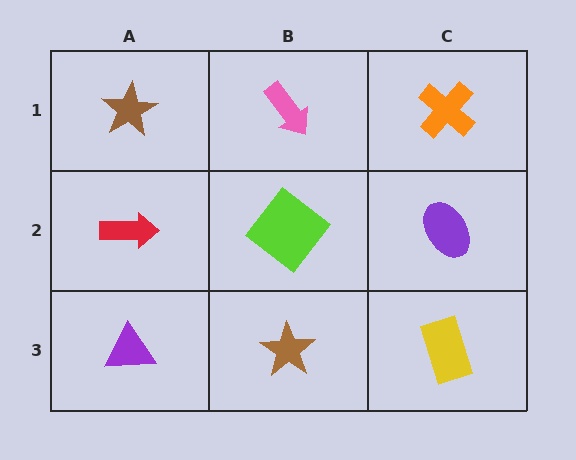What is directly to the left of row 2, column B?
A red arrow.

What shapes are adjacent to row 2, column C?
An orange cross (row 1, column C), a yellow rectangle (row 3, column C), a lime diamond (row 2, column B).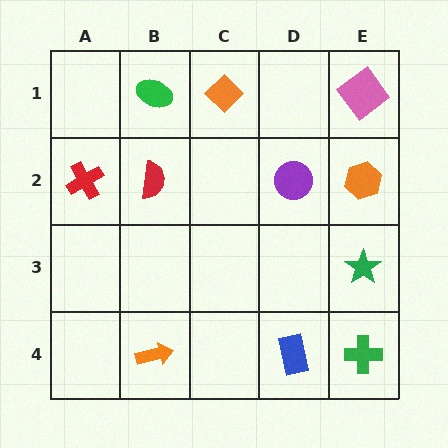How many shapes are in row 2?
4 shapes.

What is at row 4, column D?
A blue rectangle.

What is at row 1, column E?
A pink diamond.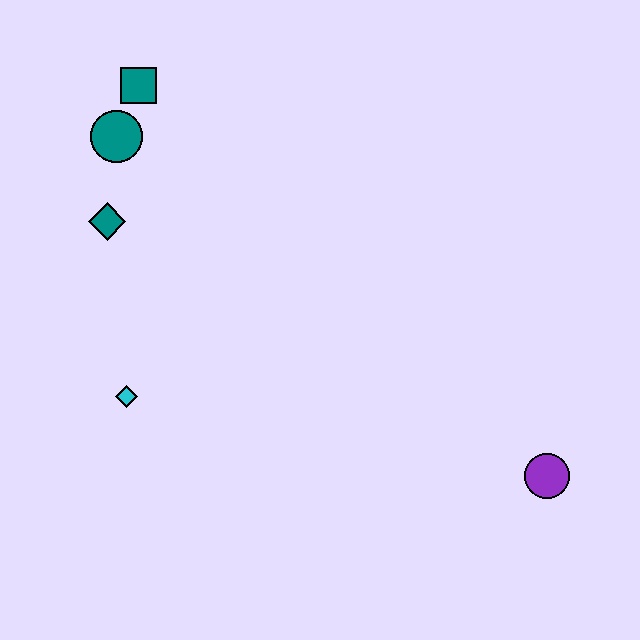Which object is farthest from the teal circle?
The purple circle is farthest from the teal circle.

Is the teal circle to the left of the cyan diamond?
Yes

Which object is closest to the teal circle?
The teal square is closest to the teal circle.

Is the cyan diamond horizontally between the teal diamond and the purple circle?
Yes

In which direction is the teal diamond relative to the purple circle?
The teal diamond is to the left of the purple circle.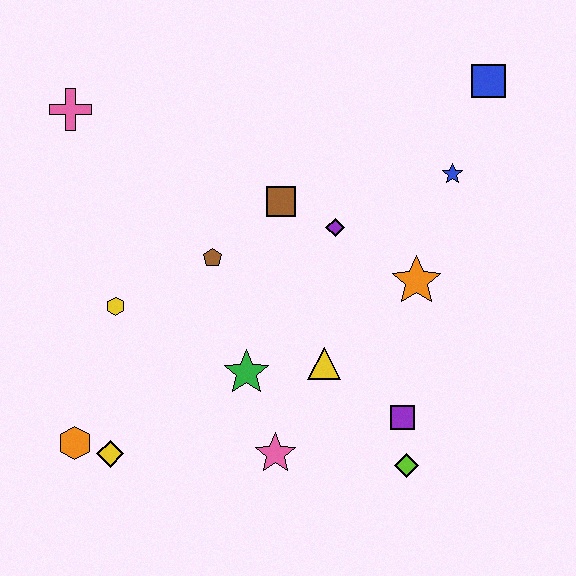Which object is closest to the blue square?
The blue star is closest to the blue square.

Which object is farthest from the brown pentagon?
The blue square is farthest from the brown pentagon.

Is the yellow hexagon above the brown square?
No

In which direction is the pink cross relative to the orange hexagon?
The pink cross is above the orange hexagon.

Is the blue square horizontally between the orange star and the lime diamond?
No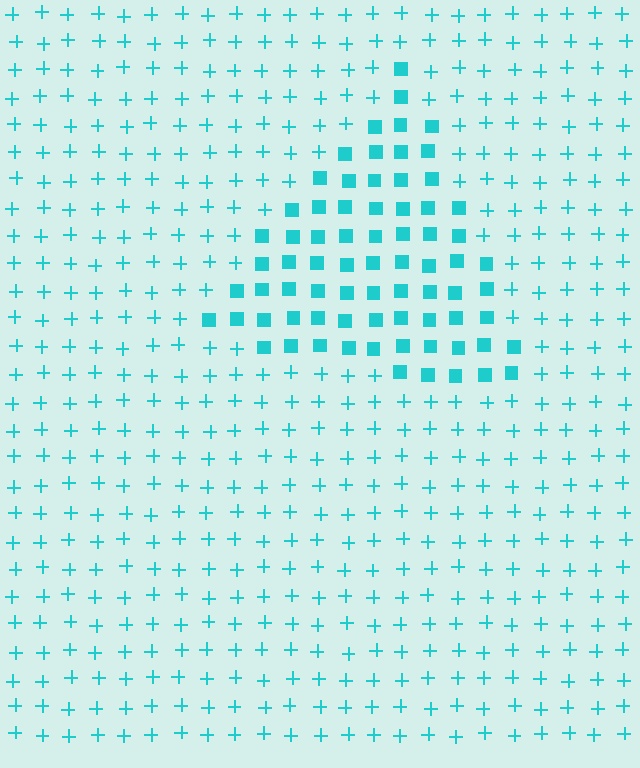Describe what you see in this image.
The image is filled with small cyan elements arranged in a uniform grid. A triangle-shaped region contains squares, while the surrounding area contains plus signs. The boundary is defined purely by the change in element shape.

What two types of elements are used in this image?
The image uses squares inside the triangle region and plus signs outside it.